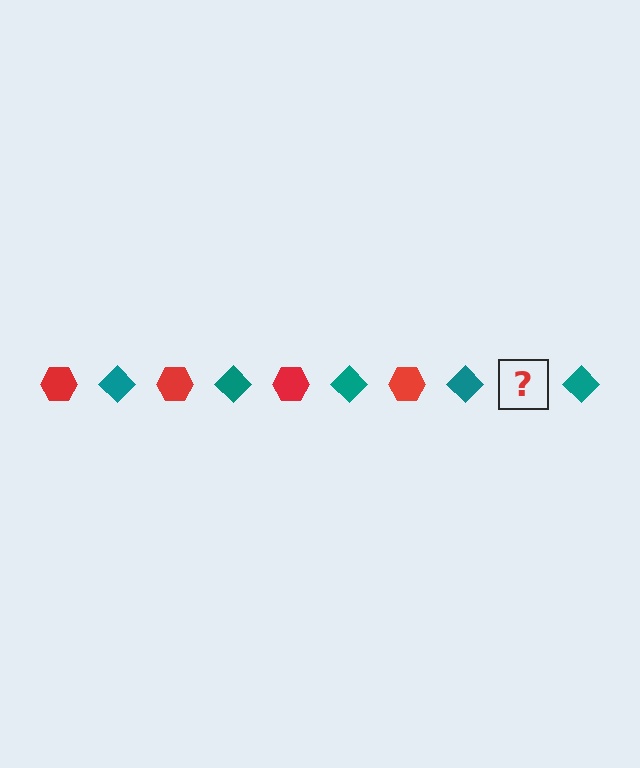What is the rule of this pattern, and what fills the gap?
The rule is that the pattern alternates between red hexagon and teal diamond. The gap should be filled with a red hexagon.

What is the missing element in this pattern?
The missing element is a red hexagon.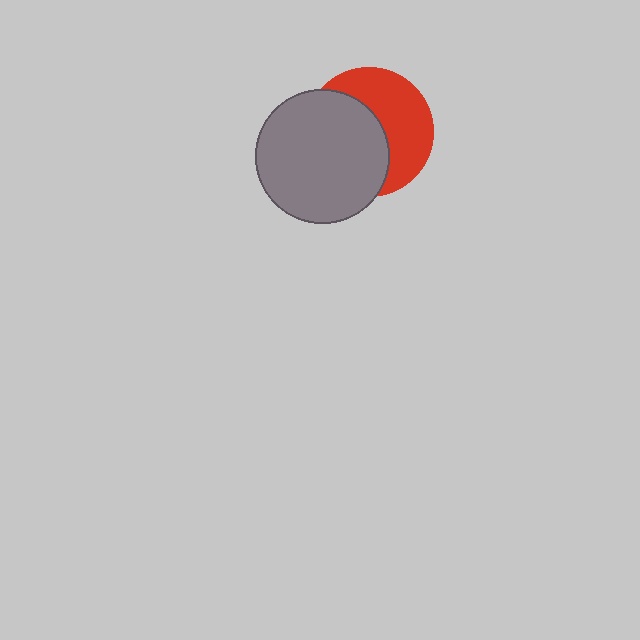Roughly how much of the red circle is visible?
About half of it is visible (roughly 47%).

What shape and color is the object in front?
The object in front is a gray circle.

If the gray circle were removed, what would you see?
You would see the complete red circle.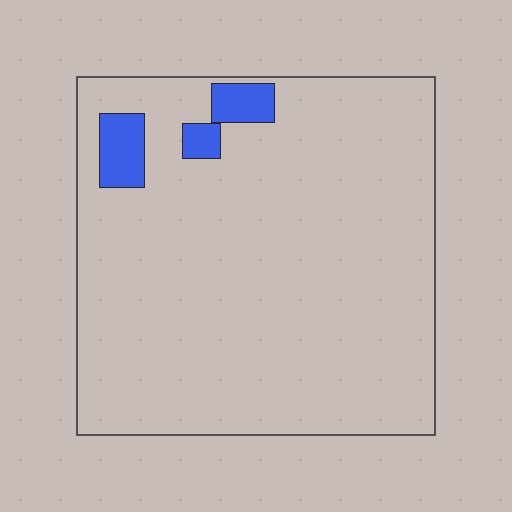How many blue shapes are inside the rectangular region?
3.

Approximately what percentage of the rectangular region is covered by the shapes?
Approximately 5%.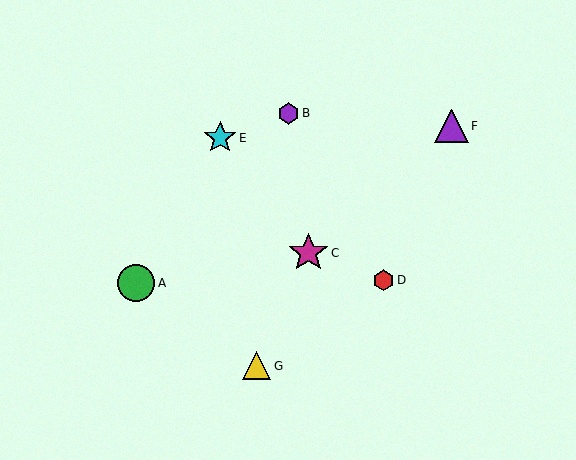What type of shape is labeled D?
Shape D is a red hexagon.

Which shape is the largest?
The magenta star (labeled C) is the largest.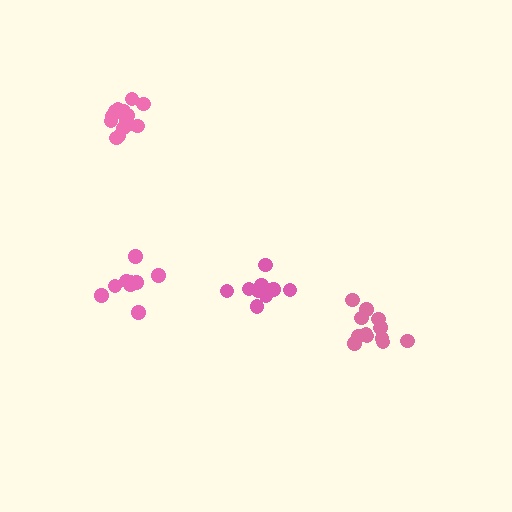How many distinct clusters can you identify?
There are 4 distinct clusters.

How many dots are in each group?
Group 1: 15 dots, Group 2: 13 dots, Group 3: 9 dots, Group 4: 9 dots (46 total).